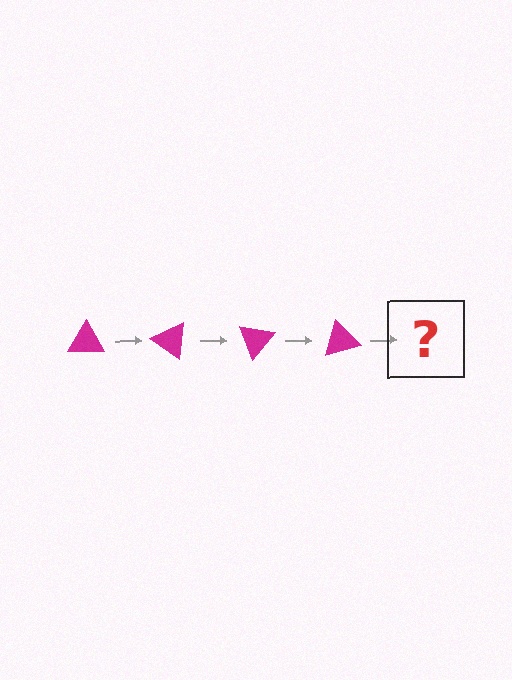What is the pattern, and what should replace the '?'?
The pattern is that the triangle rotates 35 degrees each step. The '?' should be a magenta triangle rotated 140 degrees.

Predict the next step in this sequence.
The next step is a magenta triangle rotated 140 degrees.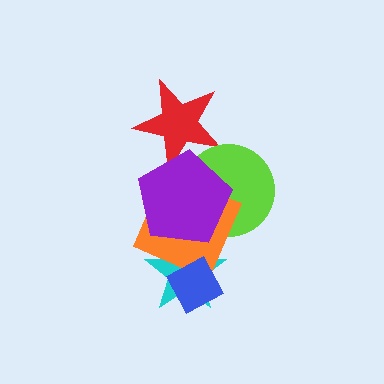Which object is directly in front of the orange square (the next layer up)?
The blue diamond is directly in front of the orange square.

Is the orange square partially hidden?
Yes, it is partially covered by another shape.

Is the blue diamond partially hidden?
No, no other shape covers it.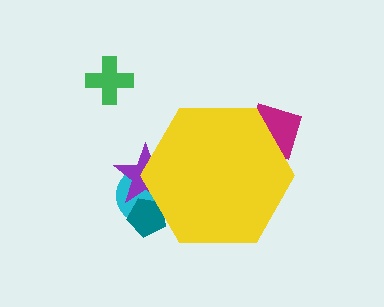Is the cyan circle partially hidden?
Yes, the cyan circle is partially hidden behind the yellow hexagon.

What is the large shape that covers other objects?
A yellow hexagon.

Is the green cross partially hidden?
No, the green cross is fully visible.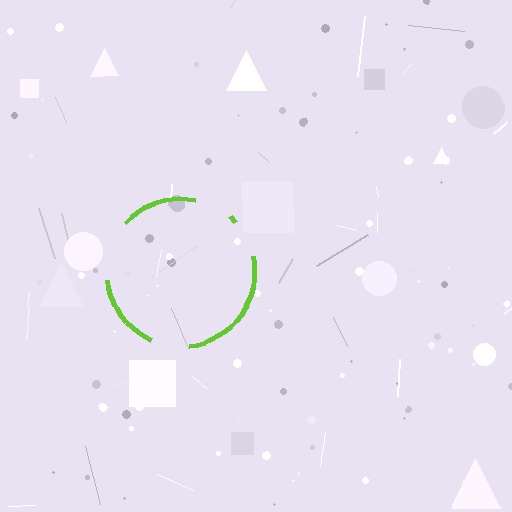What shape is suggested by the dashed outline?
The dashed outline suggests a circle.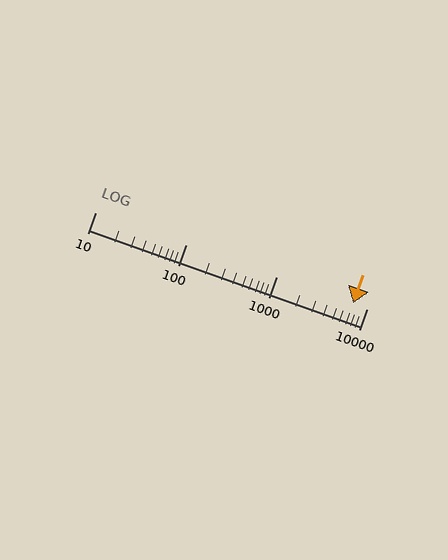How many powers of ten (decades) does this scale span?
The scale spans 3 decades, from 10 to 10000.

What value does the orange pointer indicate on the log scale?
The pointer indicates approximately 7100.